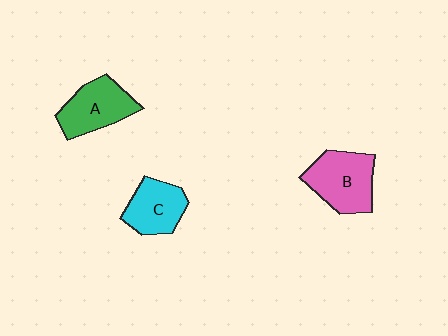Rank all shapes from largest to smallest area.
From largest to smallest: B (pink), A (green), C (cyan).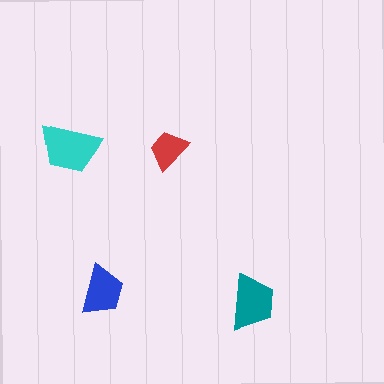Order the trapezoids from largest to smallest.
the cyan one, the teal one, the blue one, the red one.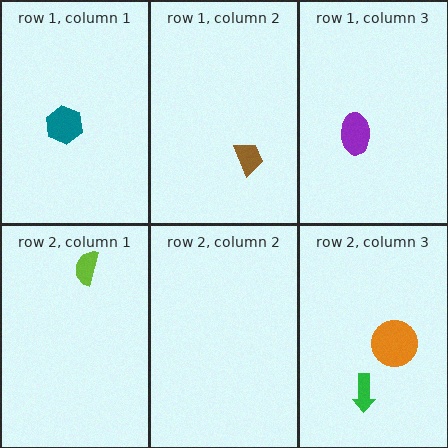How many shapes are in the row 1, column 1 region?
1.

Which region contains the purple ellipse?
The row 1, column 3 region.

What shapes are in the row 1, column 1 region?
The teal hexagon.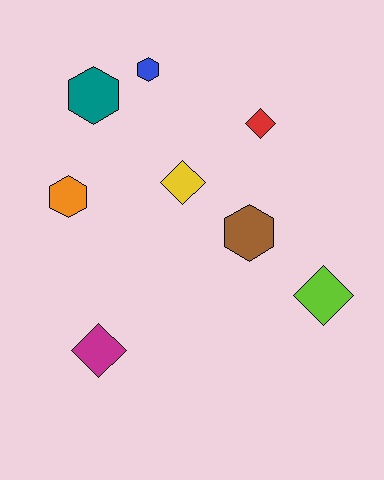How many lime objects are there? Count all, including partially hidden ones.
There is 1 lime object.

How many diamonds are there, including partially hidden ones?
There are 4 diamonds.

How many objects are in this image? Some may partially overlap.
There are 8 objects.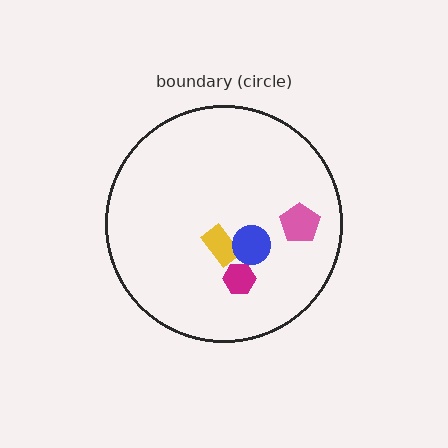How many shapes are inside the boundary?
4 inside, 0 outside.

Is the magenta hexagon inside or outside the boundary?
Inside.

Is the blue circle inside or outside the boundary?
Inside.